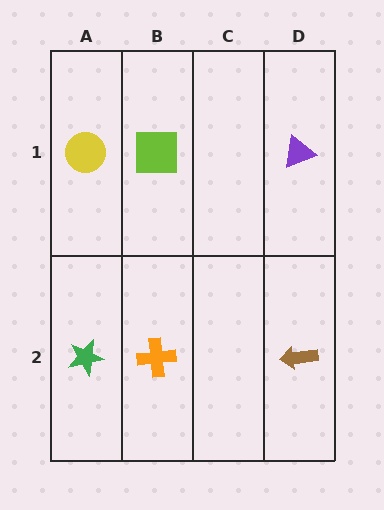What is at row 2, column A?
A green star.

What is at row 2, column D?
A brown arrow.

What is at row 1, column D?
A purple triangle.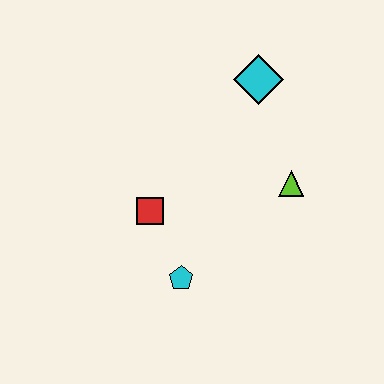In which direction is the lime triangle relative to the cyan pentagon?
The lime triangle is to the right of the cyan pentagon.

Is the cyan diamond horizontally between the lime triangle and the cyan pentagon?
Yes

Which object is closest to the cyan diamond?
The lime triangle is closest to the cyan diamond.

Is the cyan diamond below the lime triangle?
No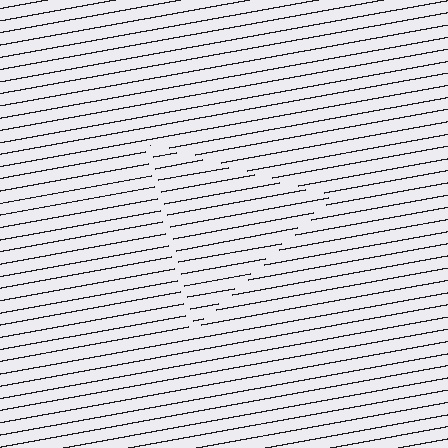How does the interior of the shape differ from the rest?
The interior of the shape contains the same grating, shifted by half a period — the contour is defined by the phase discontinuity where line-ends from the inner and outer gratings abut.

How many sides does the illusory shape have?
3 sides — the line-ends trace a triangle.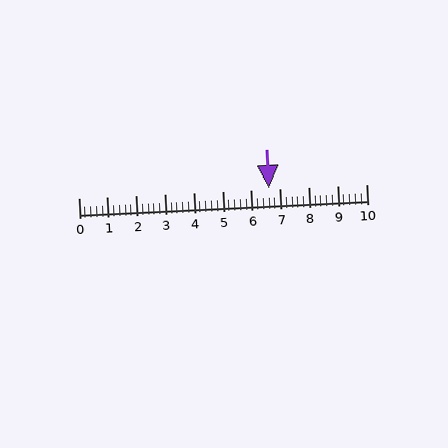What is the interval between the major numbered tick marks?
The major tick marks are spaced 1 units apart.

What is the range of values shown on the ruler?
The ruler shows values from 0 to 10.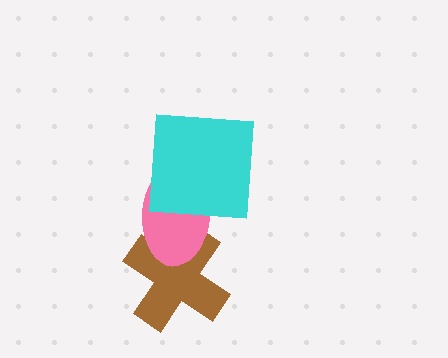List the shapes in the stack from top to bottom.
From top to bottom: the cyan square, the pink ellipse, the brown cross.